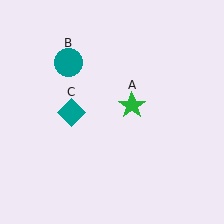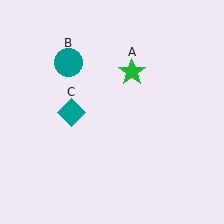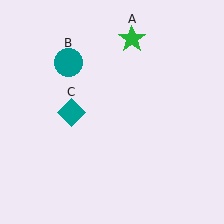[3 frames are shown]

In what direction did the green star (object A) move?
The green star (object A) moved up.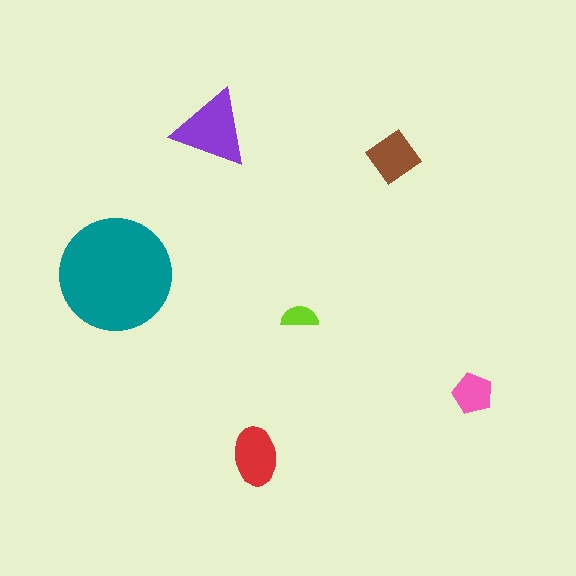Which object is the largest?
The teal circle.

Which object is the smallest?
The lime semicircle.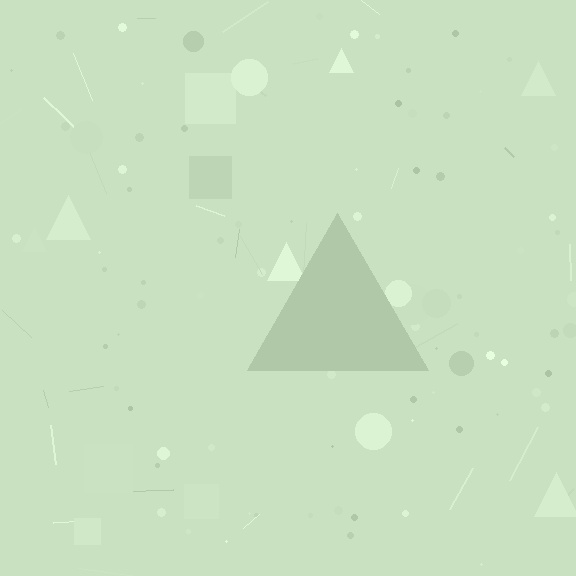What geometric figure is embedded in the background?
A triangle is embedded in the background.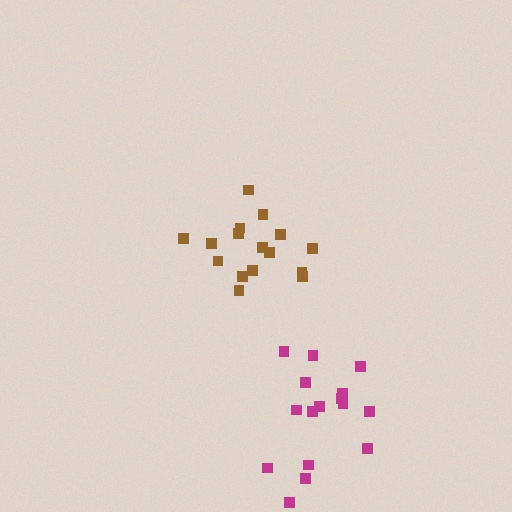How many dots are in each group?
Group 1: 16 dots, Group 2: 16 dots (32 total).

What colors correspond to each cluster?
The clusters are colored: brown, magenta.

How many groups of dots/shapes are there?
There are 2 groups.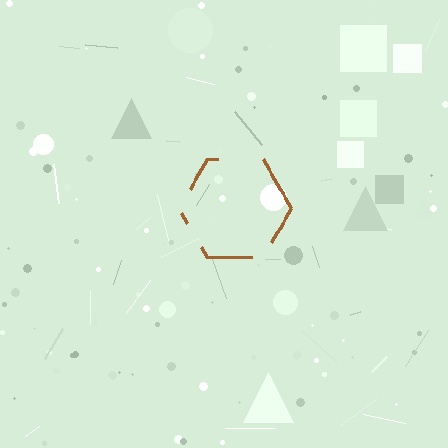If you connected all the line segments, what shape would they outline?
They would outline a hexagon.